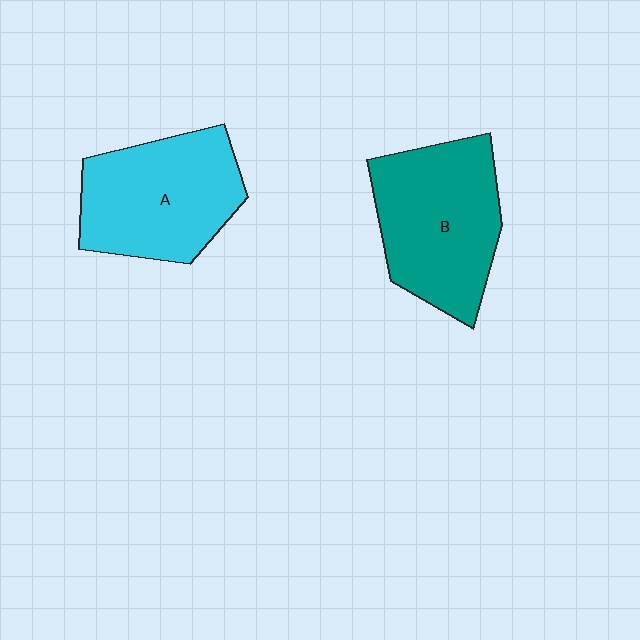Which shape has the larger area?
Shape B (teal).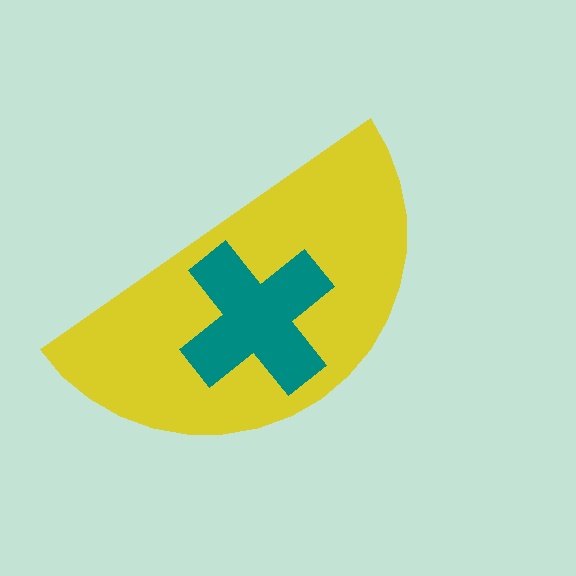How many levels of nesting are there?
2.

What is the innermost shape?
The teal cross.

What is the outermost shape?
The yellow semicircle.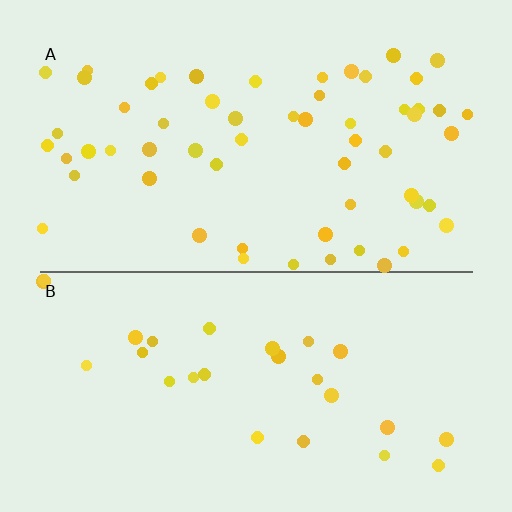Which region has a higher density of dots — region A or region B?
A (the top).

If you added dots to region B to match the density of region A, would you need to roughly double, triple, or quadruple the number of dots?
Approximately double.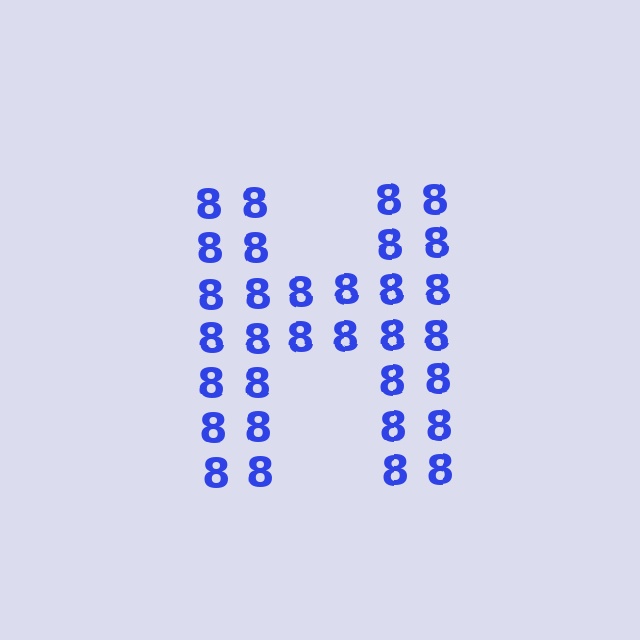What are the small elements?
The small elements are digit 8's.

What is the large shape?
The large shape is the letter H.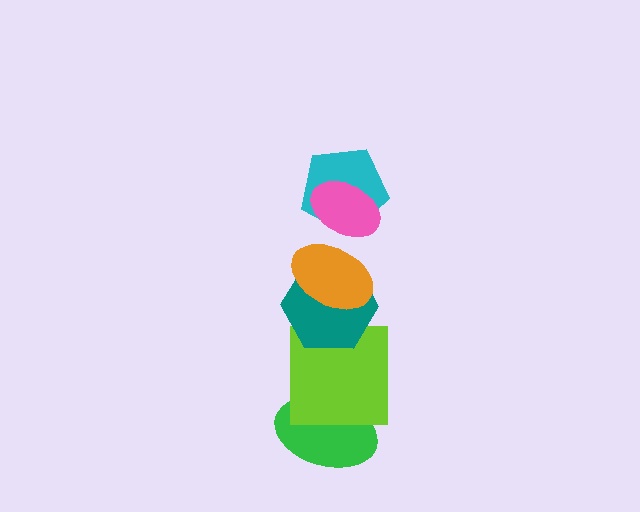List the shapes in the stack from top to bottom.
From top to bottom: the pink ellipse, the cyan pentagon, the orange ellipse, the teal hexagon, the lime square, the green ellipse.